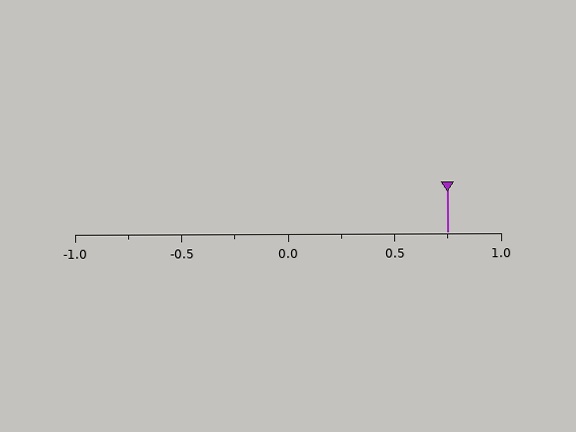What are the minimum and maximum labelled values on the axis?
The axis runs from -1.0 to 1.0.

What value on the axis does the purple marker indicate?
The marker indicates approximately 0.75.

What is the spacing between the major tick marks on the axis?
The major ticks are spaced 0.5 apart.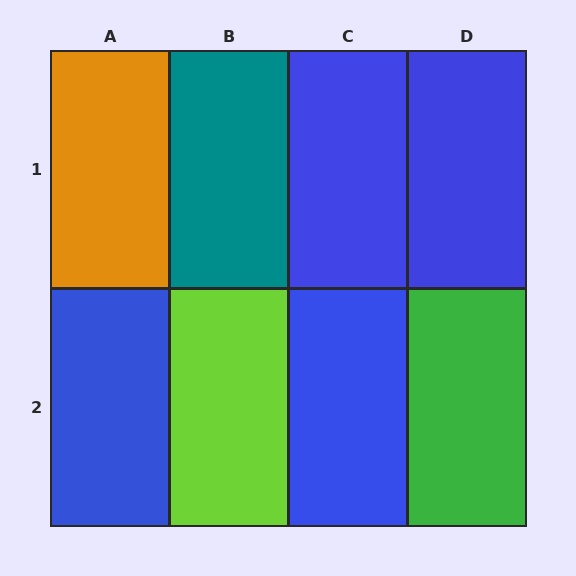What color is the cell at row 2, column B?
Lime.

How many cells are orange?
1 cell is orange.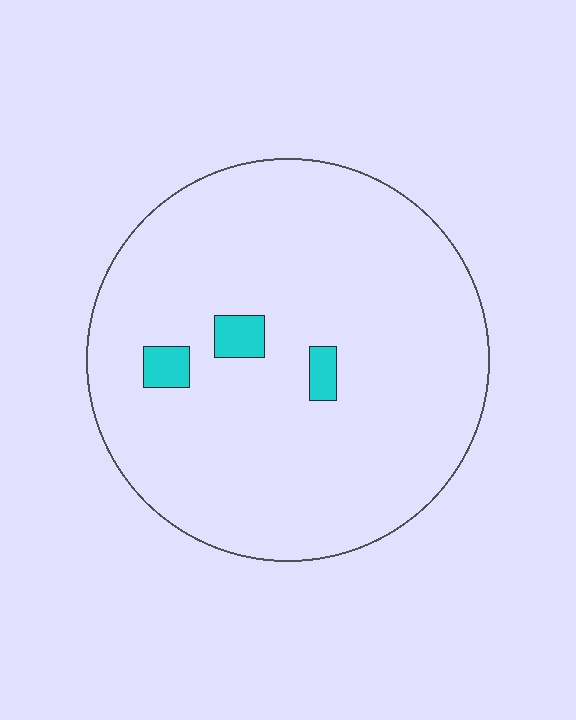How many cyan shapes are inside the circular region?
3.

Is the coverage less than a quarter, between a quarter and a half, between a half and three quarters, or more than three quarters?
Less than a quarter.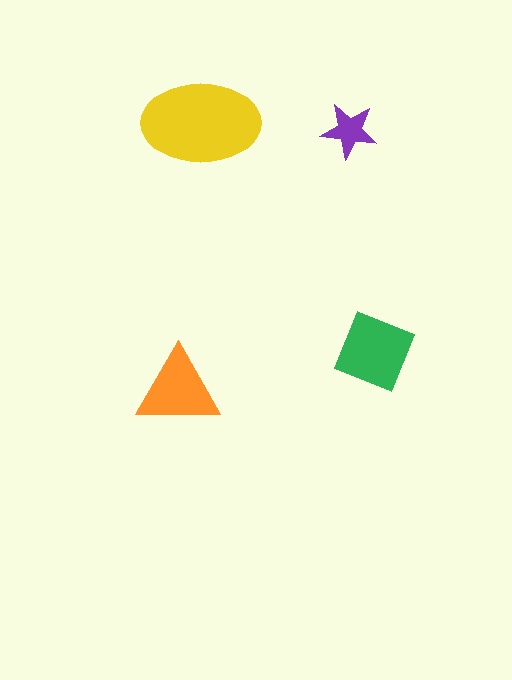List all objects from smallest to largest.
The purple star, the orange triangle, the green diamond, the yellow ellipse.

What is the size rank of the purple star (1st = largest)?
4th.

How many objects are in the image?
There are 4 objects in the image.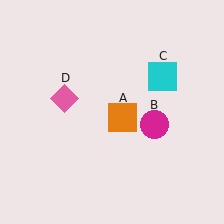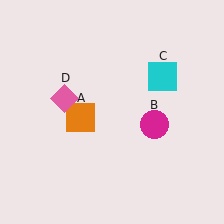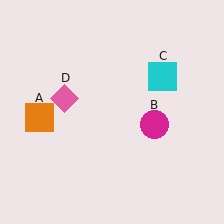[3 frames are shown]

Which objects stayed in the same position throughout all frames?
Magenta circle (object B) and cyan square (object C) and pink diamond (object D) remained stationary.